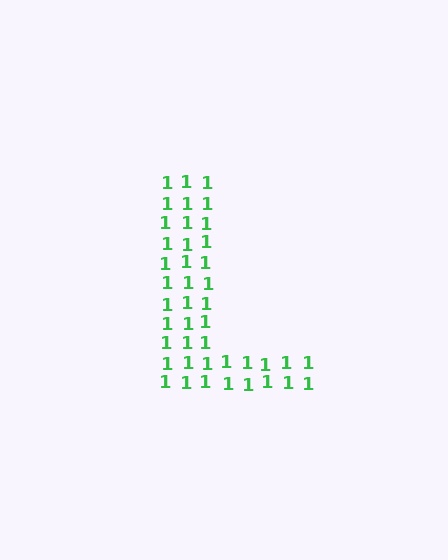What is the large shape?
The large shape is the letter L.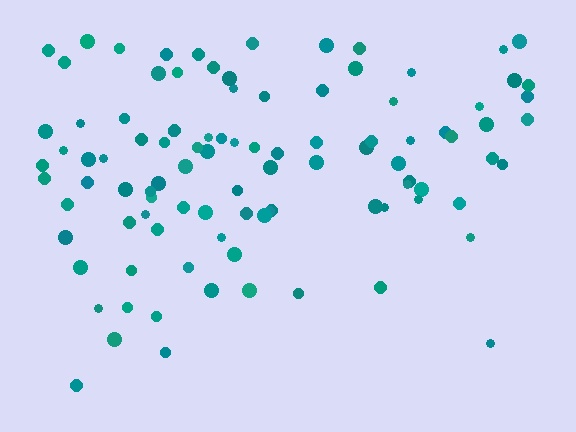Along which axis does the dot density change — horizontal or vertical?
Vertical.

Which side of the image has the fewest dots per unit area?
The bottom.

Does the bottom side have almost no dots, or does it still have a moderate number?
Still a moderate number, just noticeably fewer than the top.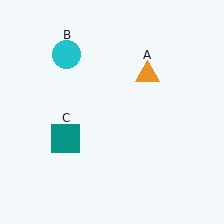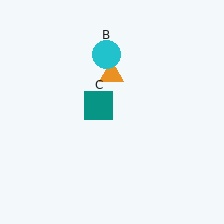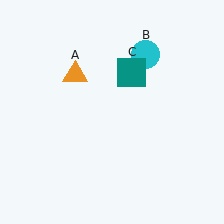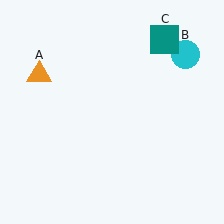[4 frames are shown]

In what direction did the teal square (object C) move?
The teal square (object C) moved up and to the right.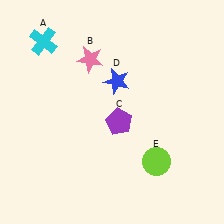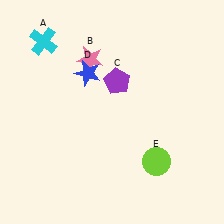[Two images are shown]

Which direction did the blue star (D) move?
The blue star (D) moved left.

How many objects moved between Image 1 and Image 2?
2 objects moved between the two images.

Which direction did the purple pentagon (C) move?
The purple pentagon (C) moved up.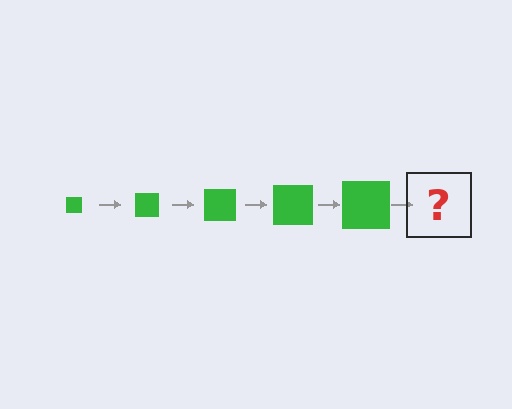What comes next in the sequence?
The next element should be a green square, larger than the previous one.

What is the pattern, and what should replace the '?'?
The pattern is that the square gets progressively larger each step. The '?' should be a green square, larger than the previous one.